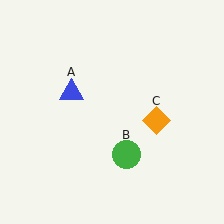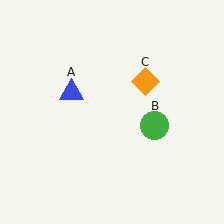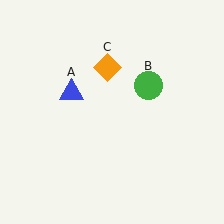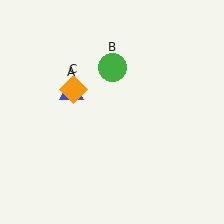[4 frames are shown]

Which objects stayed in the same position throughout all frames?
Blue triangle (object A) remained stationary.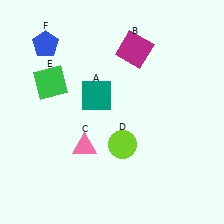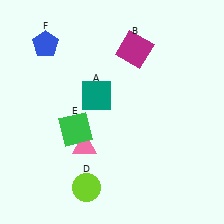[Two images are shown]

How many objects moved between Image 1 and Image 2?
2 objects moved between the two images.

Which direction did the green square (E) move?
The green square (E) moved down.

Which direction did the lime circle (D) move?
The lime circle (D) moved down.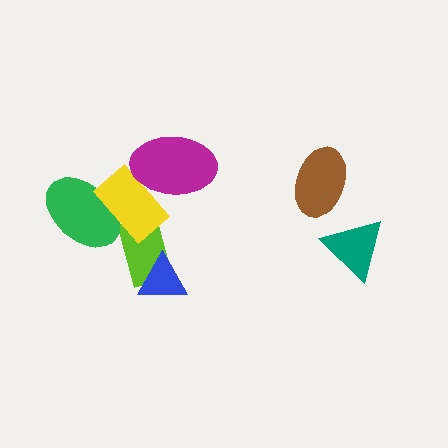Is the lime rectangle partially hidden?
Yes, it is partially covered by another shape.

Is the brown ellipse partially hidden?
No, no other shape covers it.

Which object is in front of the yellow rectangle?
The magenta ellipse is in front of the yellow rectangle.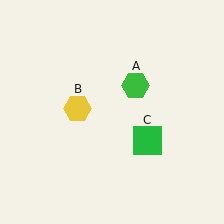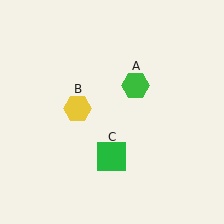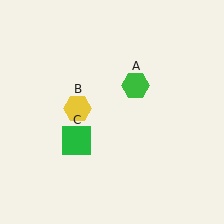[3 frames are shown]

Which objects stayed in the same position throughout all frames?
Green hexagon (object A) and yellow hexagon (object B) remained stationary.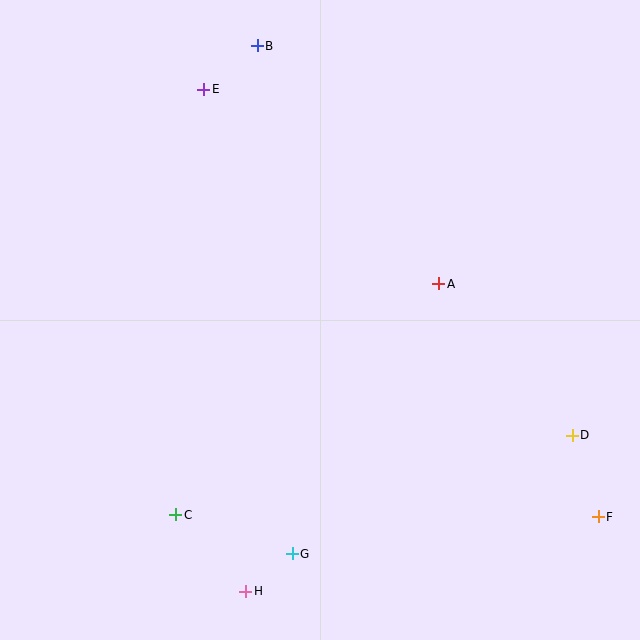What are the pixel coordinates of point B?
Point B is at (257, 46).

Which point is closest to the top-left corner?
Point E is closest to the top-left corner.